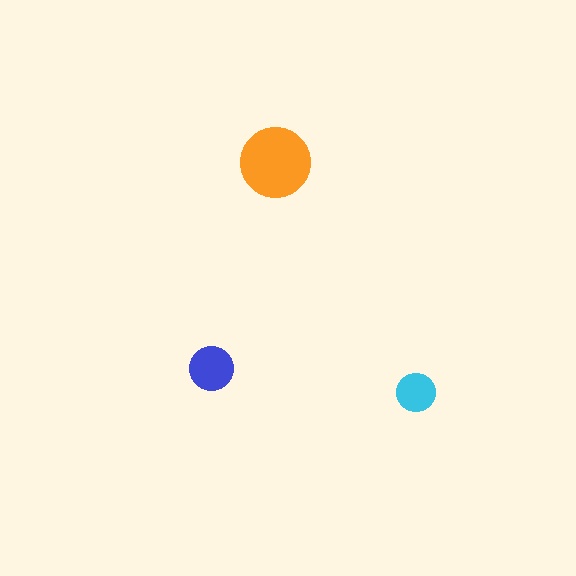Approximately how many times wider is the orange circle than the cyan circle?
About 2 times wider.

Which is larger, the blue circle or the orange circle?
The orange one.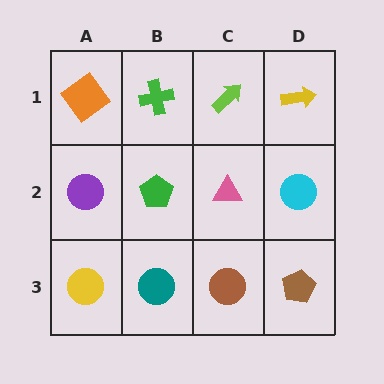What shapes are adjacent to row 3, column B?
A green pentagon (row 2, column B), a yellow circle (row 3, column A), a brown circle (row 3, column C).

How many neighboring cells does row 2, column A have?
3.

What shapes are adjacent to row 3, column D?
A cyan circle (row 2, column D), a brown circle (row 3, column C).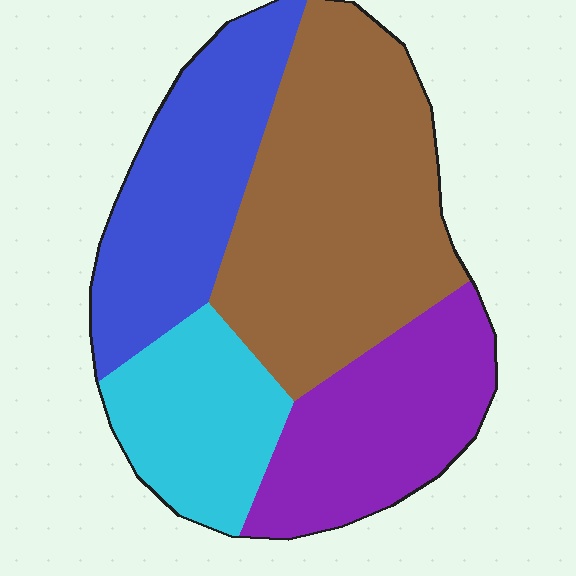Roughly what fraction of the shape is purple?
Purple takes up about one fifth (1/5) of the shape.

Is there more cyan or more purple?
Purple.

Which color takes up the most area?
Brown, at roughly 40%.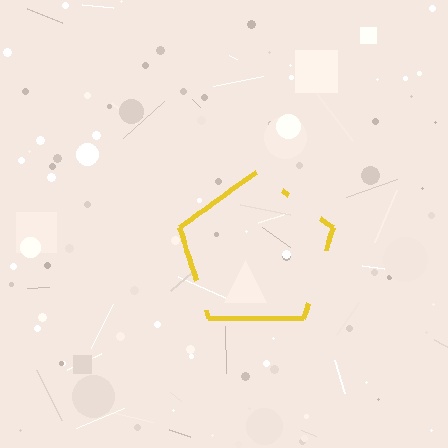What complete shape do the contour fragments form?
The contour fragments form a pentagon.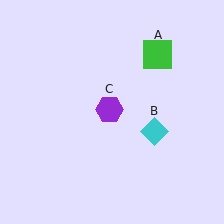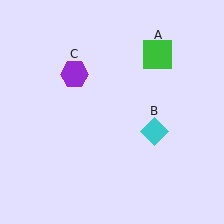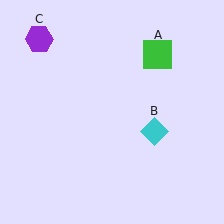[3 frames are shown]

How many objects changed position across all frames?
1 object changed position: purple hexagon (object C).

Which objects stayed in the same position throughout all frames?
Green square (object A) and cyan diamond (object B) remained stationary.